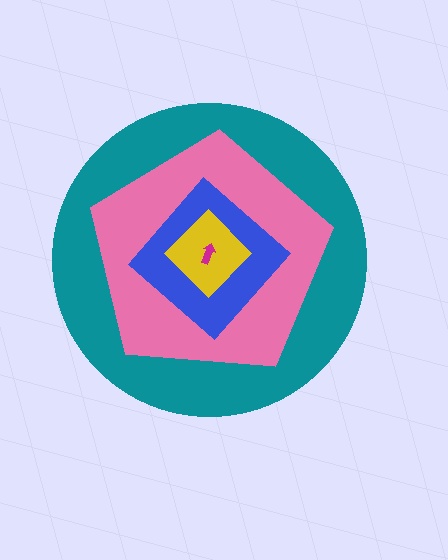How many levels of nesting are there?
5.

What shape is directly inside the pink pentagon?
The blue diamond.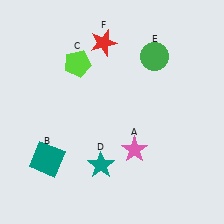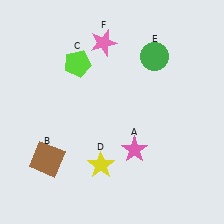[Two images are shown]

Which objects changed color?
B changed from teal to brown. D changed from teal to yellow. F changed from red to pink.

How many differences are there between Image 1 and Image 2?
There are 3 differences between the two images.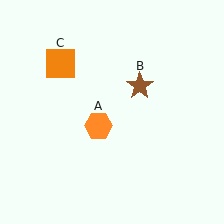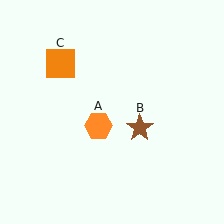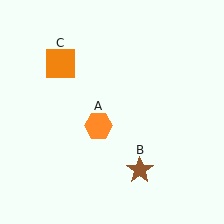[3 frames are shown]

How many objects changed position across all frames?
1 object changed position: brown star (object B).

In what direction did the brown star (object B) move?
The brown star (object B) moved down.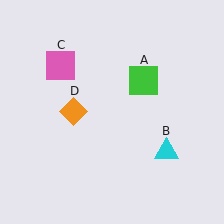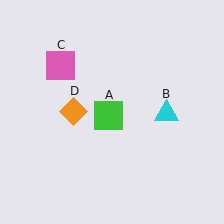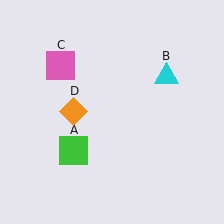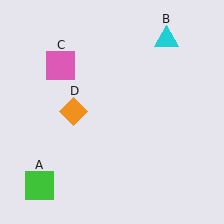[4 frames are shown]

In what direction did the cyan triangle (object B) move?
The cyan triangle (object B) moved up.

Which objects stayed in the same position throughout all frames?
Pink square (object C) and orange diamond (object D) remained stationary.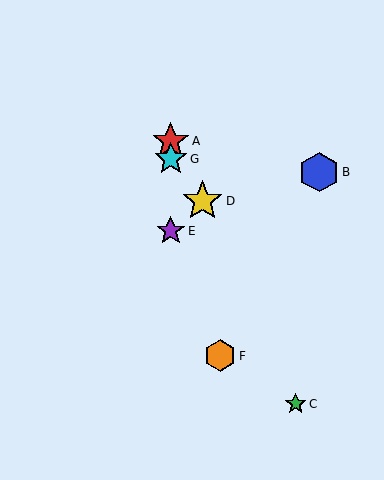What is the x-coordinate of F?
Object F is at x≈220.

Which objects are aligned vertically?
Objects A, E, G are aligned vertically.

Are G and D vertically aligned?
No, G is at x≈171 and D is at x≈203.